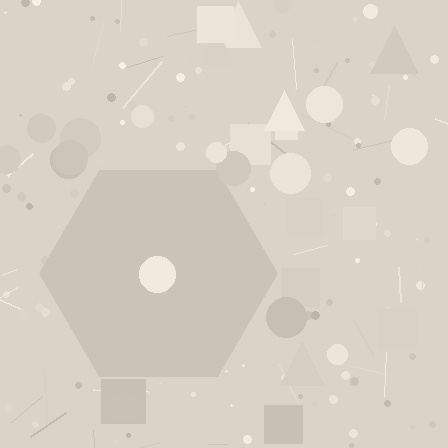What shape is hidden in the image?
A hexagon is hidden in the image.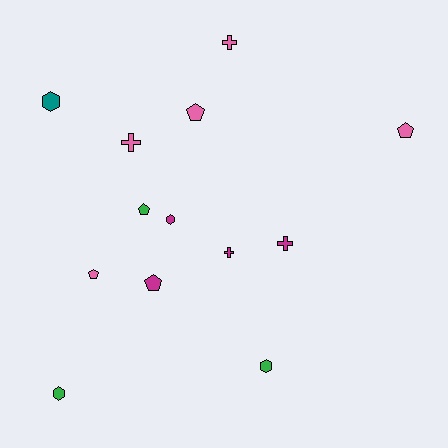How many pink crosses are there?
There are 2 pink crosses.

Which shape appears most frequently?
Pentagon, with 5 objects.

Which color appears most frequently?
Pink, with 5 objects.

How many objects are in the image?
There are 13 objects.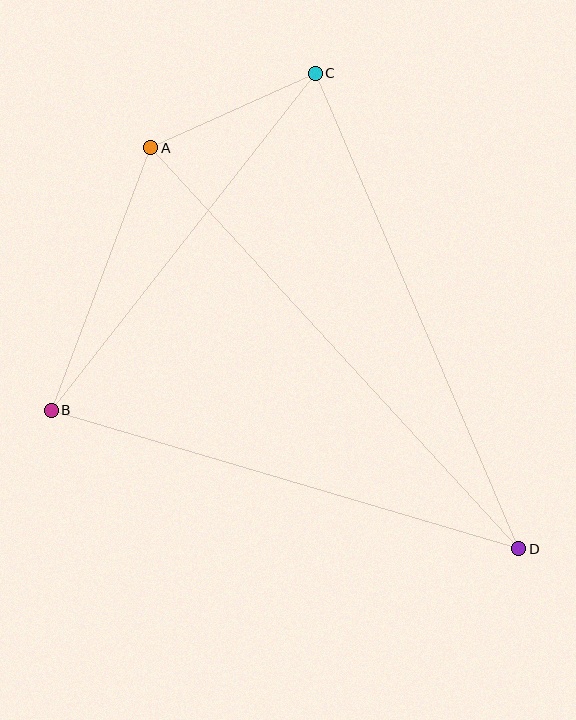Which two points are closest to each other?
Points A and C are closest to each other.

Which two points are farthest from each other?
Points A and D are farthest from each other.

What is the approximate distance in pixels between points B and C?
The distance between B and C is approximately 428 pixels.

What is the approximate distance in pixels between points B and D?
The distance between B and D is approximately 487 pixels.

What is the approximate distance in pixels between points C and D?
The distance between C and D is approximately 517 pixels.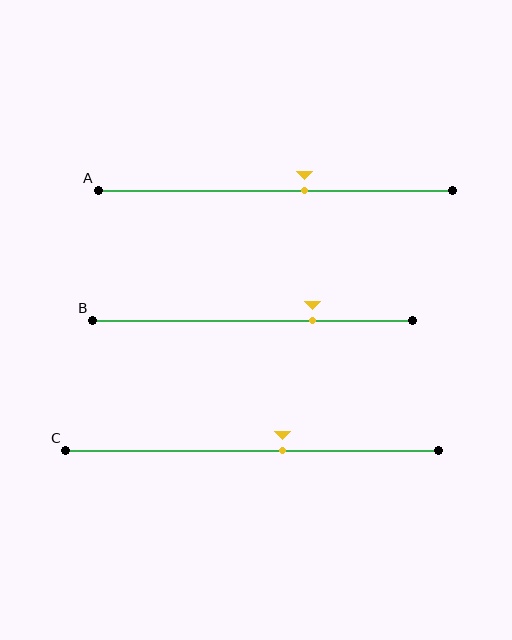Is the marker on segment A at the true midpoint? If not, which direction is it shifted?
No, the marker on segment A is shifted to the right by about 8% of the segment length.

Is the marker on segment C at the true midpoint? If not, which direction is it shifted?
No, the marker on segment C is shifted to the right by about 8% of the segment length.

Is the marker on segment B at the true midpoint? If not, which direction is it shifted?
No, the marker on segment B is shifted to the right by about 19% of the segment length.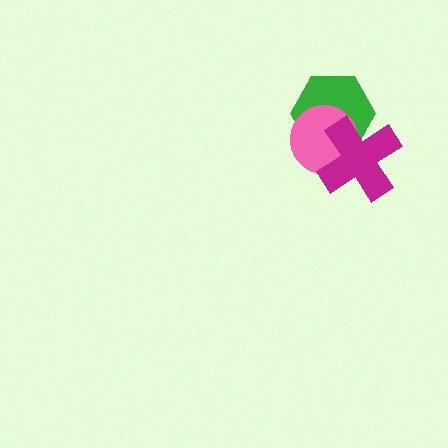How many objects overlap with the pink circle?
2 objects overlap with the pink circle.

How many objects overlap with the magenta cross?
2 objects overlap with the magenta cross.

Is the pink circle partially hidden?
Yes, it is partially covered by another shape.